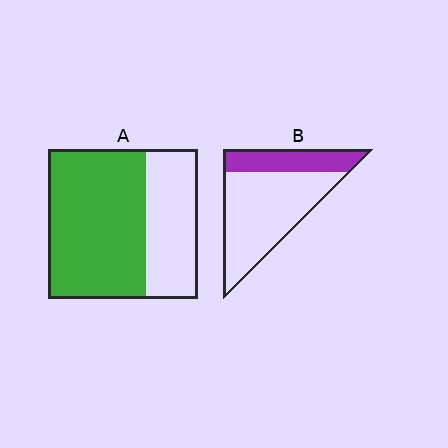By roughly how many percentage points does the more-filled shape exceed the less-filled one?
By roughly 35 percentage points (A over B).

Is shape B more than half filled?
No.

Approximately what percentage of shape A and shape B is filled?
A is approximately 65% and B is approximately 30%.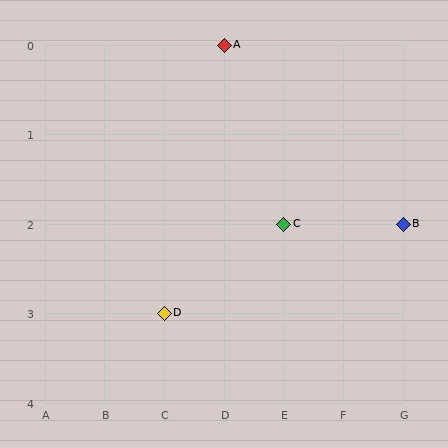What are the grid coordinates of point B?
Point B is at grid coordinates (G, 2).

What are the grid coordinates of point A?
Point A is at grid coordinates (D, 0).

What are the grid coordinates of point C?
Point C is at grid coordinates (E, 2).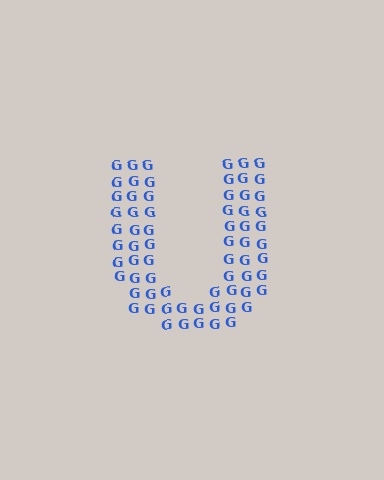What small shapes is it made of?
It is made of small letter G's.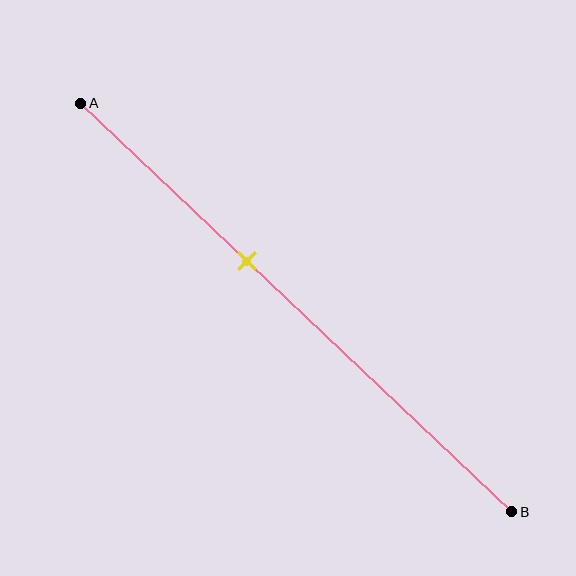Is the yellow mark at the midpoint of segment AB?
No, the mark is at about 40% from A, not at the 50% midpoint.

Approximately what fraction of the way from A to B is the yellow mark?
The yellow mark is approximately 40% of the way from A to B.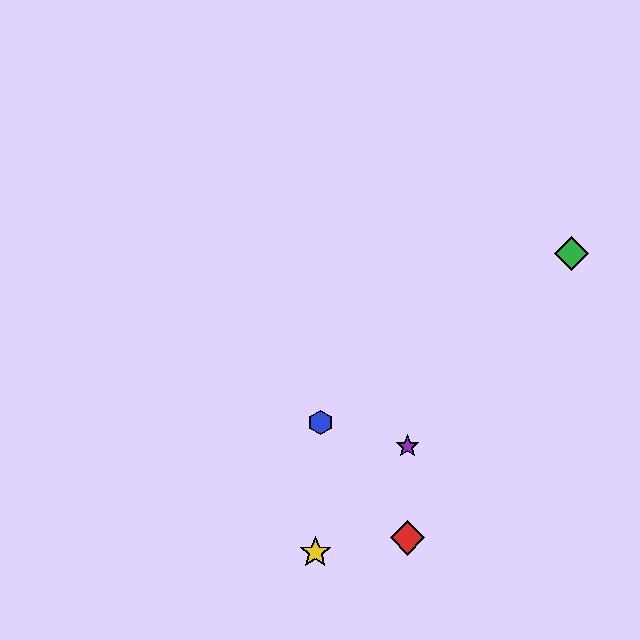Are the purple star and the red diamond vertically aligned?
Yes, both are at x≈407.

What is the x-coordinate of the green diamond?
The green diamond is at x≈572.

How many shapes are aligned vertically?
2 shapes (the red diamond, the purple star) are aligned vertically.